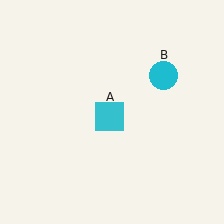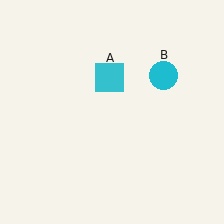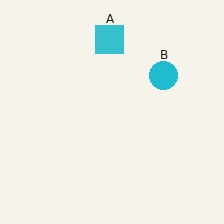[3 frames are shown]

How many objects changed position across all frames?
1 object changed position: cyan square (object A).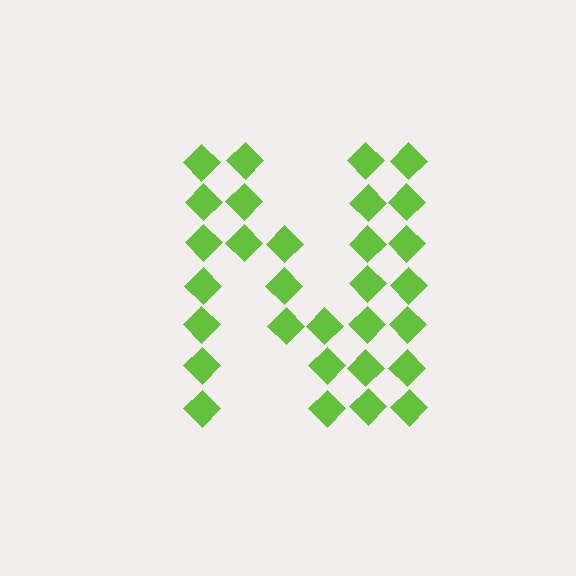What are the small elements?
The small elements are diamonds.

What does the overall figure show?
The overall figure shows the letter N.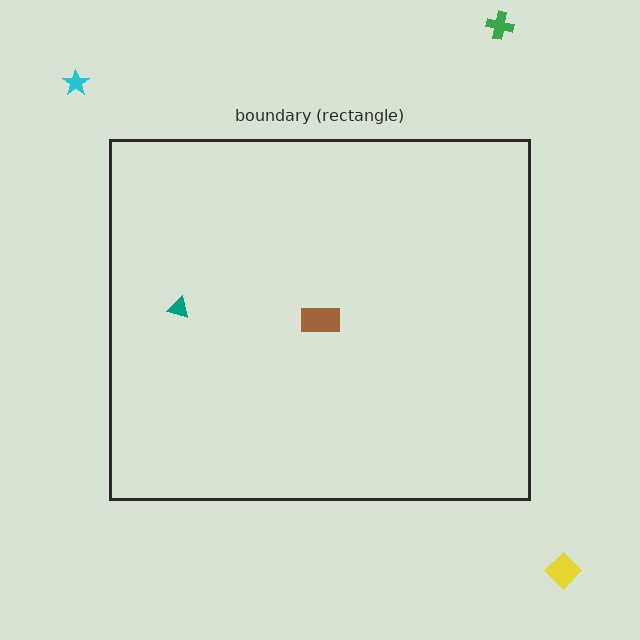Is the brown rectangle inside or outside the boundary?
Inside.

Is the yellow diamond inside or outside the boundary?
Outside.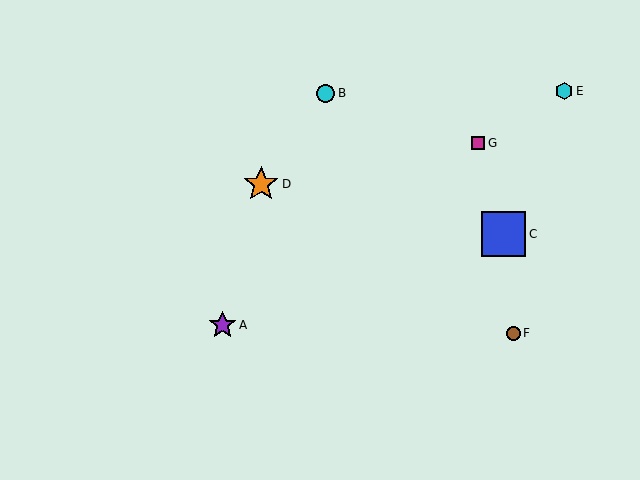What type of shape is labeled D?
Shape D is an orange star.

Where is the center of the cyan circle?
The center of the cyan circle is at (325, 93).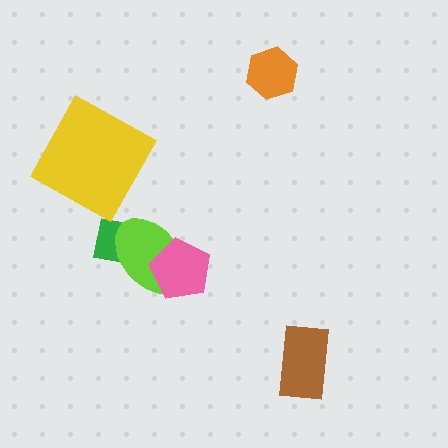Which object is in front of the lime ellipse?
The pink pentagon is in front of the lime ellipse.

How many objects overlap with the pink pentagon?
1 object overlaps with the pink pentagon.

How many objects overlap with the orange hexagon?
0 objects overlap with the orange hexagon.